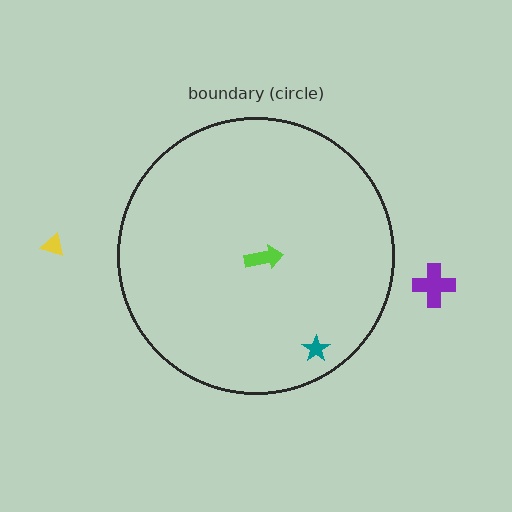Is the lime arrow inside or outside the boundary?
Inside.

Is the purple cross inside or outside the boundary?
Outside.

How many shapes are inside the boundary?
2 inside, 2 outside.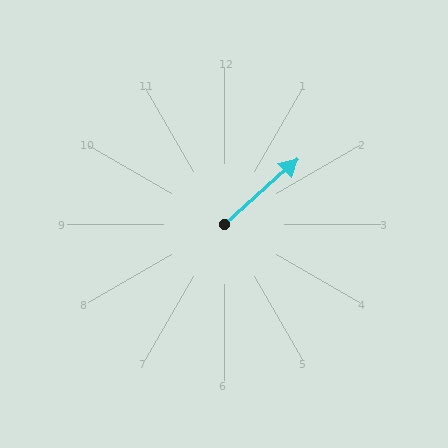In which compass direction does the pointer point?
Northeast.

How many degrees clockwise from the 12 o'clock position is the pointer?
Approximately 49 degrees.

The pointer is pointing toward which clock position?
Roughly 2 o'clock.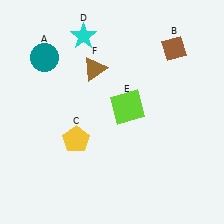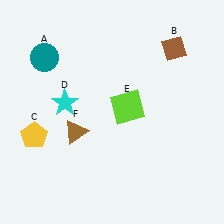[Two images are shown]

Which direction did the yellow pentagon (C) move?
The yellow pentagon (C) moved left.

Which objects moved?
The objects that moved are: the yellow pentagon (C), the cyan star (D), the brown triangle (F).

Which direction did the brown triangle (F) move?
The brown triangle (F) moved down.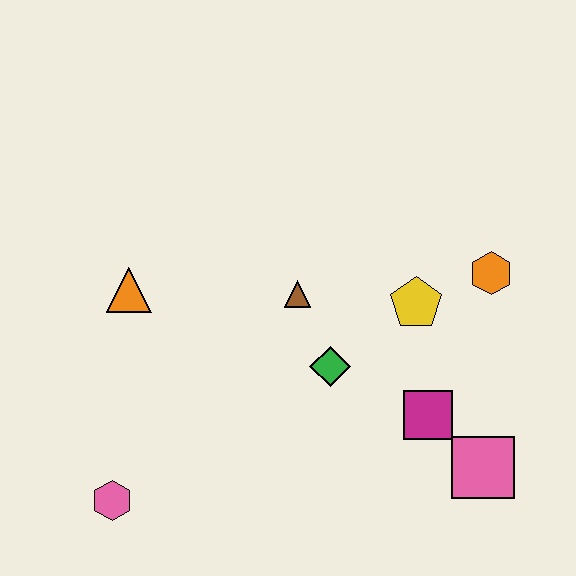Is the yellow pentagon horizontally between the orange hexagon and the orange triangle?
Yes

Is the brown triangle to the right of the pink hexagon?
Yes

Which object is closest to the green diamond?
The brown triangle is closest to the green diamond.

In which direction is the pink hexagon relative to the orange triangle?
The pink hexagon is below the orange triangle.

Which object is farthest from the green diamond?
The pink hexagon is farthest from the green diamond.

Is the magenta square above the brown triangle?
No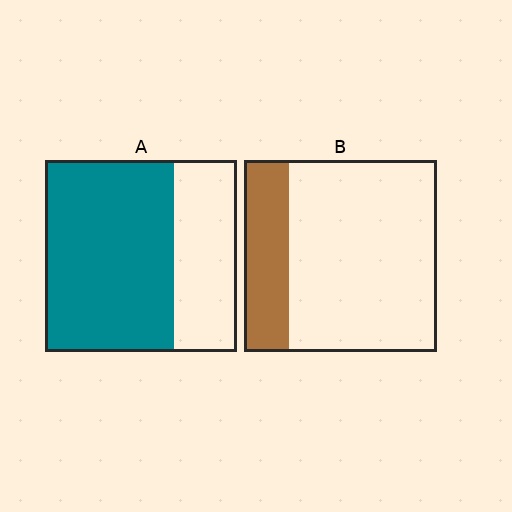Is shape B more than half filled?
No.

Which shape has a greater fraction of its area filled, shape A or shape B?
Shape A.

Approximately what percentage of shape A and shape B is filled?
A is approximately 65% and B is approximately 25%.